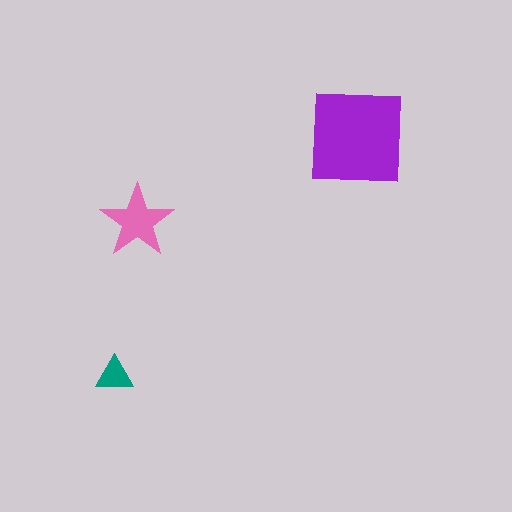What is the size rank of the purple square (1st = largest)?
1st.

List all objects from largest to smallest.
The purple square, the pink star, the teal triangle.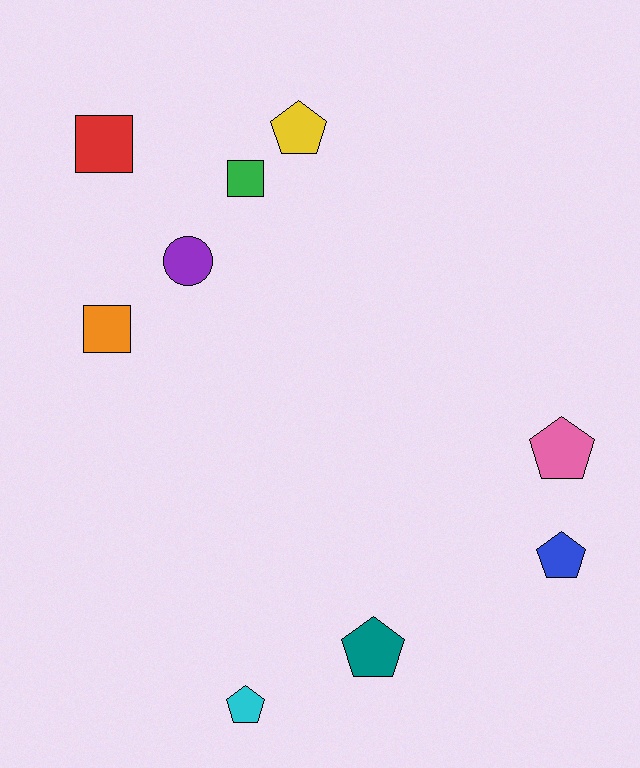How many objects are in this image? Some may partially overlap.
There are 9 objects.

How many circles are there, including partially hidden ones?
There is 1 circle.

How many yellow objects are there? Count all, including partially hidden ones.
There is 1 yellow object.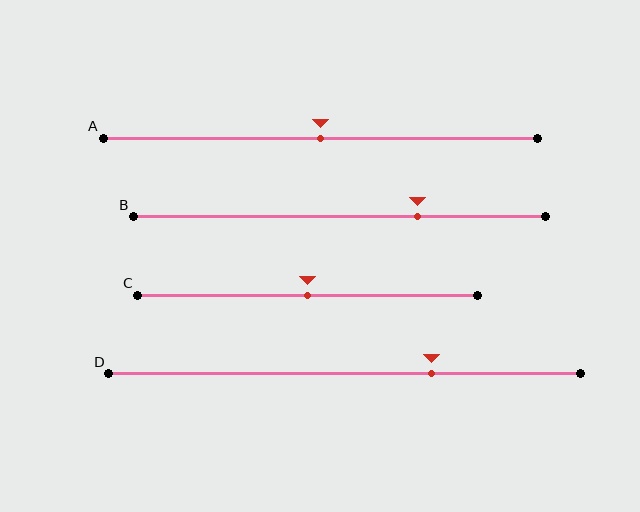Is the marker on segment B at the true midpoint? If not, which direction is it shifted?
No, the marker on segment B is shifted to the right by about 19% of the segment length.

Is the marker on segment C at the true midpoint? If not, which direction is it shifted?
Yes, the marker on segment C is at the true midpoint.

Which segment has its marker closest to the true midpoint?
Segment A has its marker closest to the true midpoint.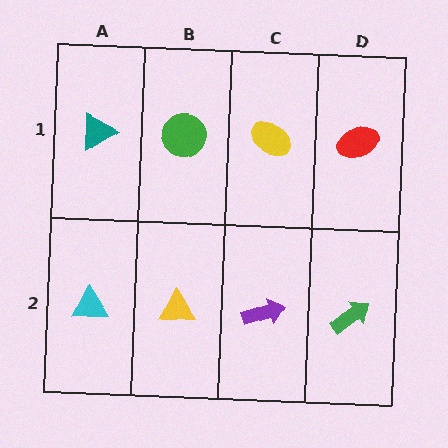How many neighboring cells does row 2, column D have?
2.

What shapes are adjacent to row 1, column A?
A cyan triangle (row 2, column A), a green circle (row 1, column B).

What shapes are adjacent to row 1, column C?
A purple arrow (row 2, column C), a green circle (row 1, column B), a red ellipse (row 1, column D).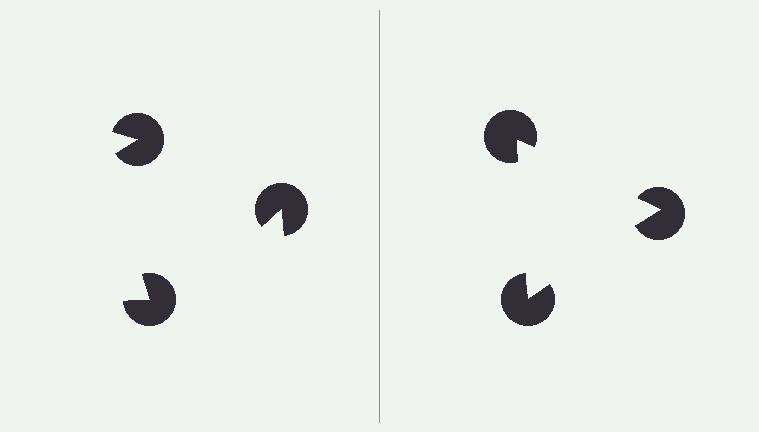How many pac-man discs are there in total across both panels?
6 — 3 on each side.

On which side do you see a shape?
An illusory triangle appears on the right side. On the left side the wedge cuts are rotated, so no coherent shape forms.